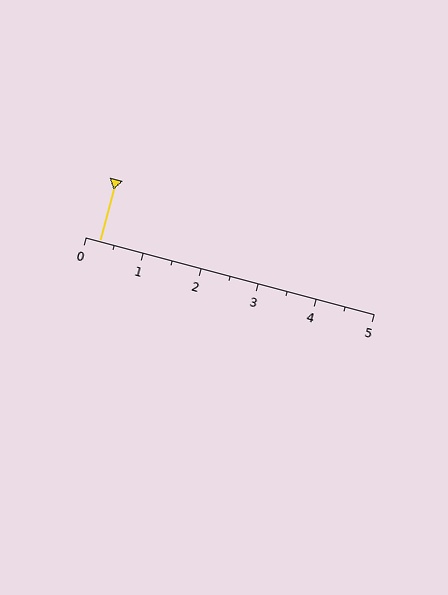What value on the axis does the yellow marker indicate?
The marker indicates approximately 0.2.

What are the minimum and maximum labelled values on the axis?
The axis runs from 0 to 5.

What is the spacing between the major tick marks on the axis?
The major ticks are spaced 1 apart.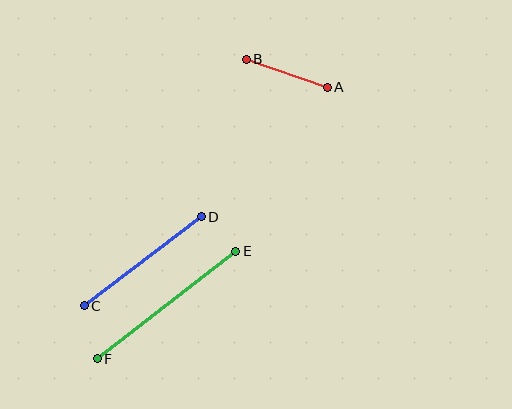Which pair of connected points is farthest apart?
Points E and F are farthest apart.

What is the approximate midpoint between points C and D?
The midpoint is at approximately (143, 261) pixels.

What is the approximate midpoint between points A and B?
The midpoint is at approximately (287, 73) pixels.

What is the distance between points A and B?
The distance is approximately 86 pixels.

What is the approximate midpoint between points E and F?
The midpoint is at approximately (166, 305) pixels.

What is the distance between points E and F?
The distance is approximately 175 pixels.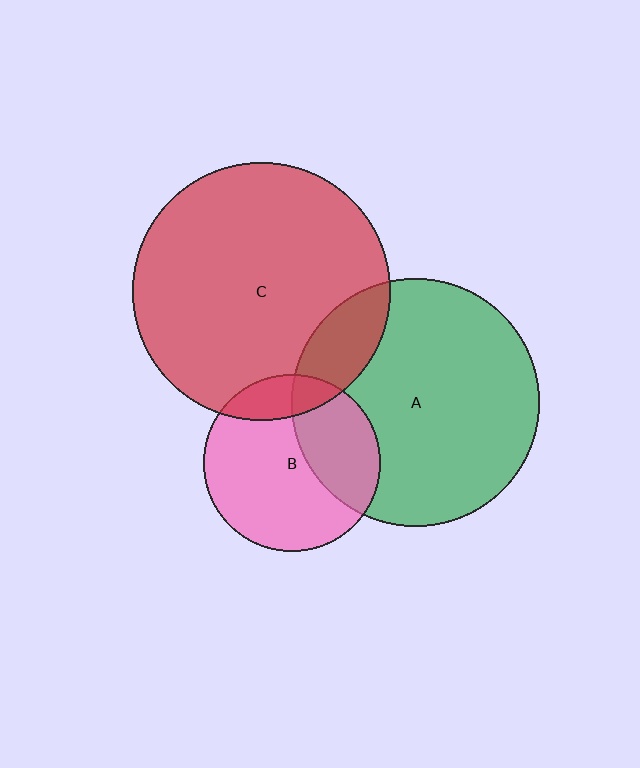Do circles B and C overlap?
Yes.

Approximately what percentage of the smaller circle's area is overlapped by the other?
Approximately 15%.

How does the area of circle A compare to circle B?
Approximately 2.0 times.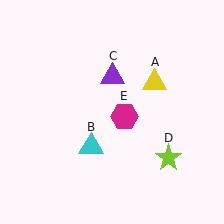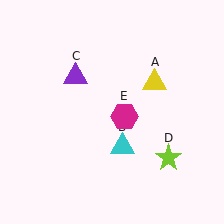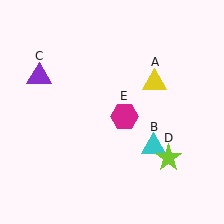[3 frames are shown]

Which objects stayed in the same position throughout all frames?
Yellow triangle (object A) and lime star (object D) and magenta hexagon (object E) remained stationary.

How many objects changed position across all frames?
2 objects changed position: cyan triangle (object B), purple triangle (object C).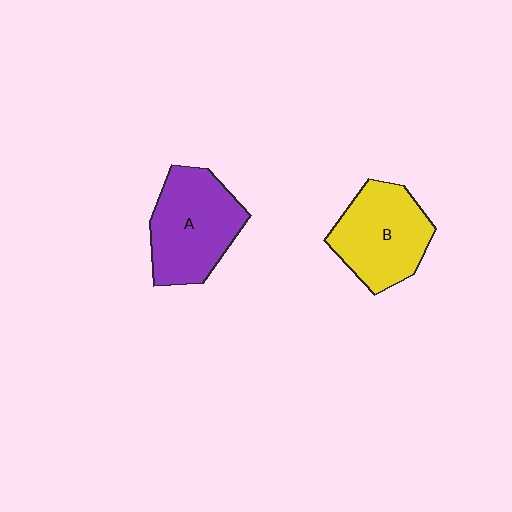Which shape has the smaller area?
Shape B (yellow).